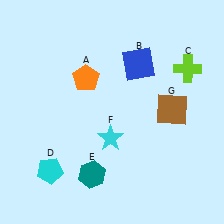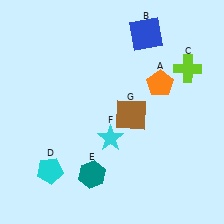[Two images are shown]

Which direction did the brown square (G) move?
The brown square (G) moved left.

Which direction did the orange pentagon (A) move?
The orange pentagon (A) moved right.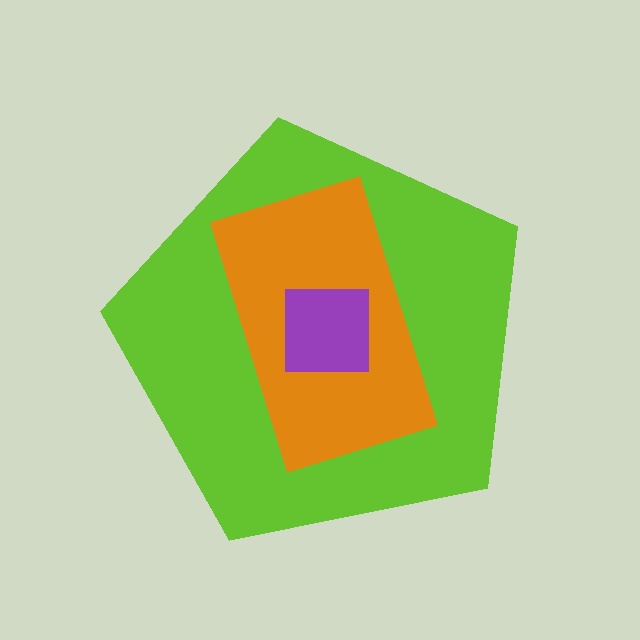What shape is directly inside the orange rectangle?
The purple square.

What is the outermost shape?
The lime pentagon.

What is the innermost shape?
The purple square.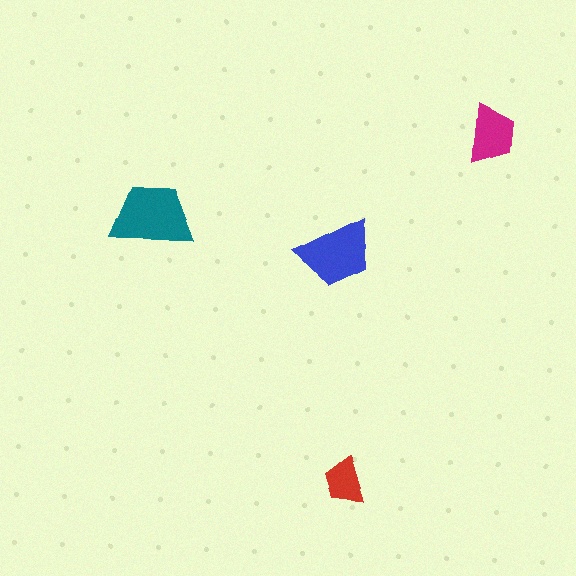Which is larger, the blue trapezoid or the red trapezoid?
The blue one.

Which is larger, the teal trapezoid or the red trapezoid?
The teal one.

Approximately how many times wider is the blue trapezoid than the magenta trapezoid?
About 1.5 times wider.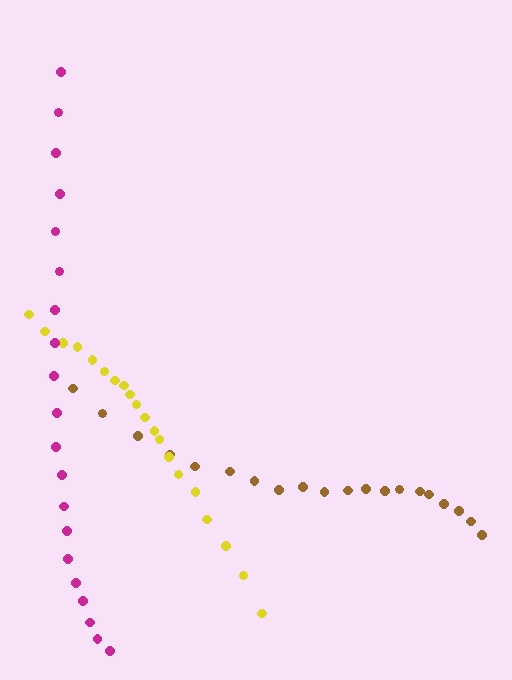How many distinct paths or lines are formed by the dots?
There are 3 distinct paths.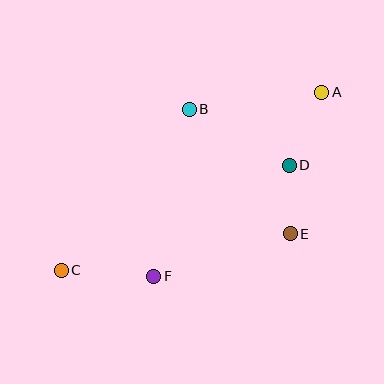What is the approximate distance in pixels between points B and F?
The distance between B and F is approximately 171 pixels.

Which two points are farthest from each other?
Points A and C are farthest from each other.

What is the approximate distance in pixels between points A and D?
The distance between A and D is approximately 80 pixels.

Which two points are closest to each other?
Points D and E are closest to each other.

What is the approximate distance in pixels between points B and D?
The distance between B and D is approximately 114 pixels.